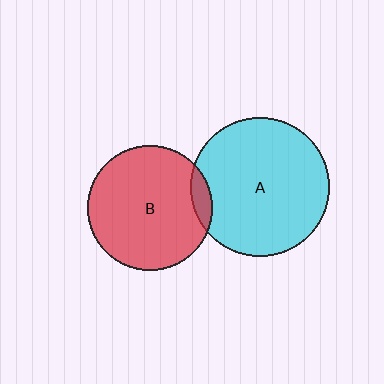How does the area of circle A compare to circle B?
Approximately 1.2 times.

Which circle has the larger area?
Circle A (cyan).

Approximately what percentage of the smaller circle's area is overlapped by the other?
Approximately 10%.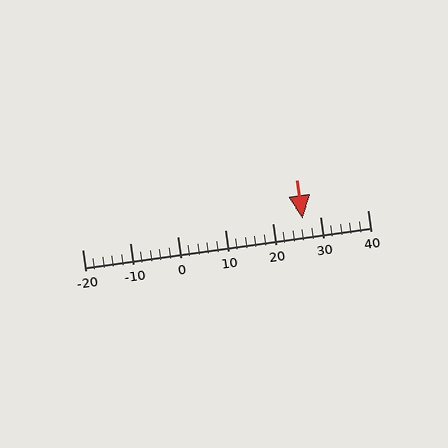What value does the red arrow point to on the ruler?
The red arrow points to approximately 26.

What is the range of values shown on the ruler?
The ruler shows values from -20 to 40.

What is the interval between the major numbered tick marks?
The major tick marks are spaced 10 units apart.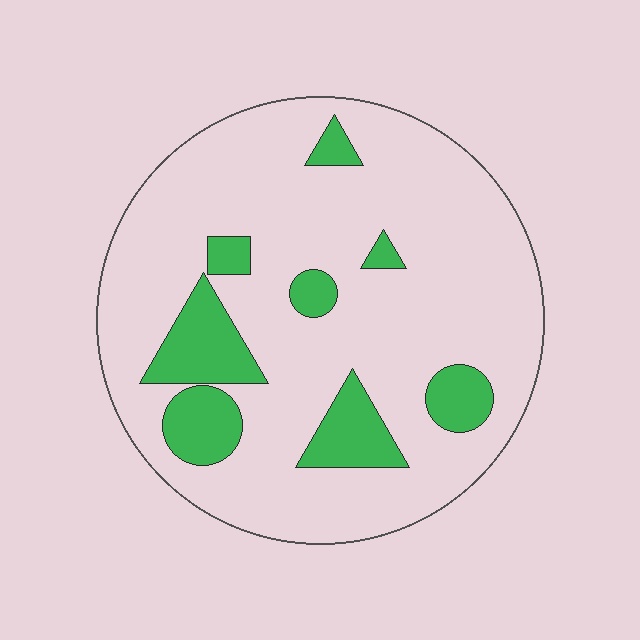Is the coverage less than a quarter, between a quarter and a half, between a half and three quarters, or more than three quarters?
Less than a quarter.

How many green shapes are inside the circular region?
8.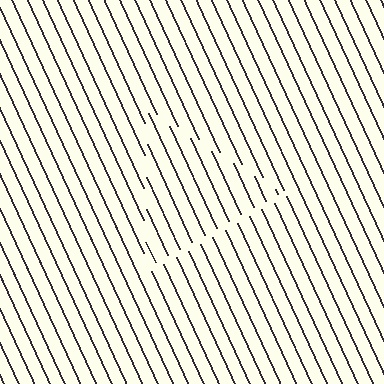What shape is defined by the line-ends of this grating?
An illusory triangle. The interior of the shape contains the same grating, shifted by half a period — the contour is defined by the phase discontinuity where line-ends from the inner and outer gratings abut.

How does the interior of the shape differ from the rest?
The interior of the shape contains the same grating, shifted by half a period — the contour is defined by the phase discontinuity where line-ends from the inner and outer gratings abut.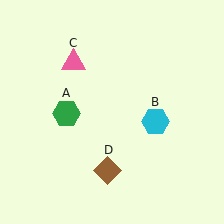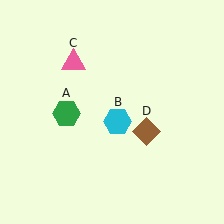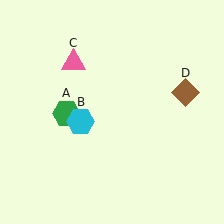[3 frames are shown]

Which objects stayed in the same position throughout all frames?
Green hexagon (object A) and pink triangle (object C) remained stationary.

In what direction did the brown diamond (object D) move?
The brown diamond (object D) moved up and to the right.